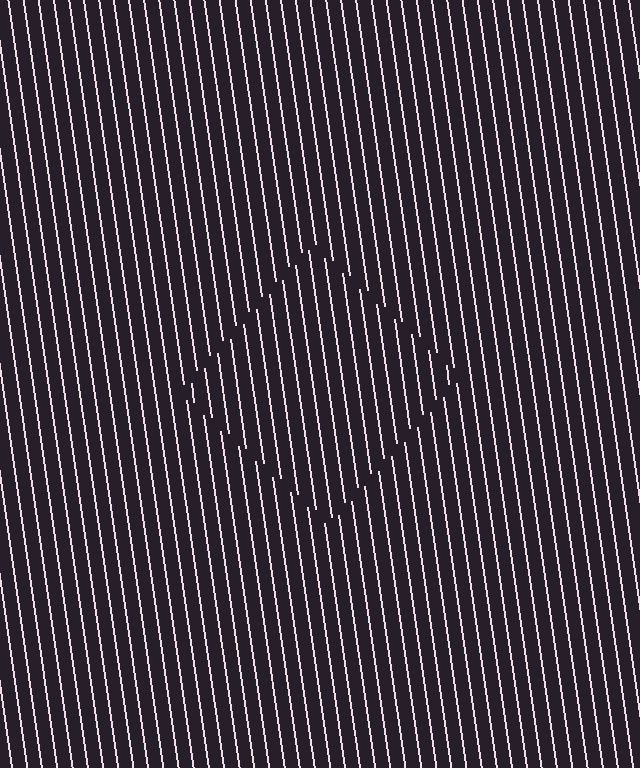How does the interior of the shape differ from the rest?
The interior of the shape contains the same grating, shifted by half a period — the contour is defined by the phase discontinuity where line-ends from the inner and outer gratings abut.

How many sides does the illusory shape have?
4 sides — the line-ends trace a square.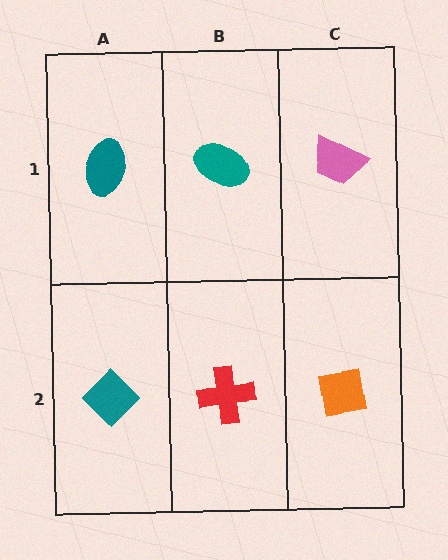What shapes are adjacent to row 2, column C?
A pink trapezoid (row 1, column C), a red cross (row 2, column B).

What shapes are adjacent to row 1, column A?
A teal diamond (row 2, column A), a teal ellipse (row 1, column B).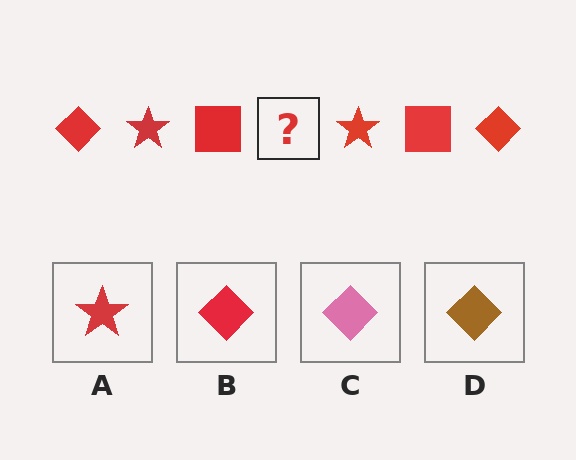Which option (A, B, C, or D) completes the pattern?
B.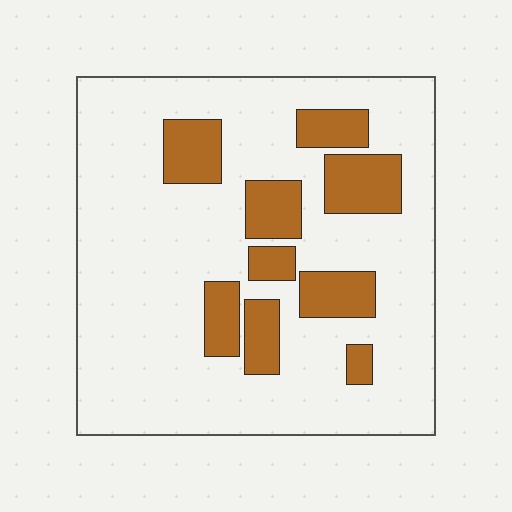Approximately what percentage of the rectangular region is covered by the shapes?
Approximately 20%.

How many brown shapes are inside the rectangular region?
9.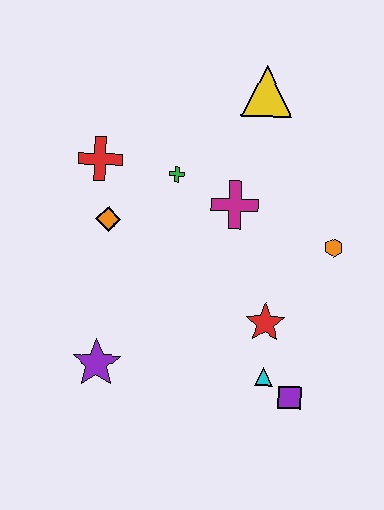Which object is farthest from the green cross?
The purple square is farthest from the green cross.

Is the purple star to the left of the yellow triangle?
Yes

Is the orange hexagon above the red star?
Yes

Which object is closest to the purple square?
The cyan triangle is closest to the purple square.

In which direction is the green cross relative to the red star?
The green cross is above the red star.